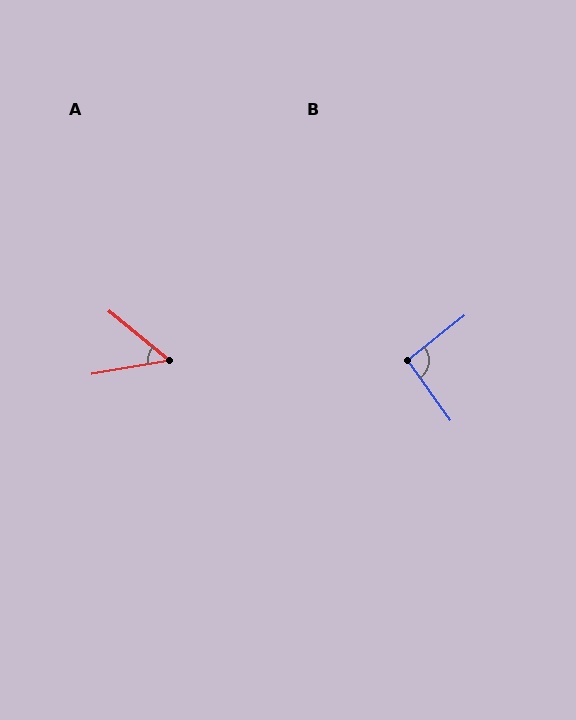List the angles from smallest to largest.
A (49°), B (92°).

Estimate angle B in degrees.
Approximately 92 degrees.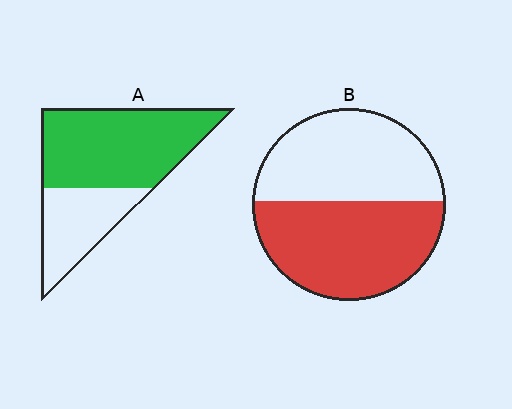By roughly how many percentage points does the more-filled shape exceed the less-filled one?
By roughly 15 percentage points (A over B).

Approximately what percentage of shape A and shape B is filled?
A is approximately 65% and B is approximately 50%.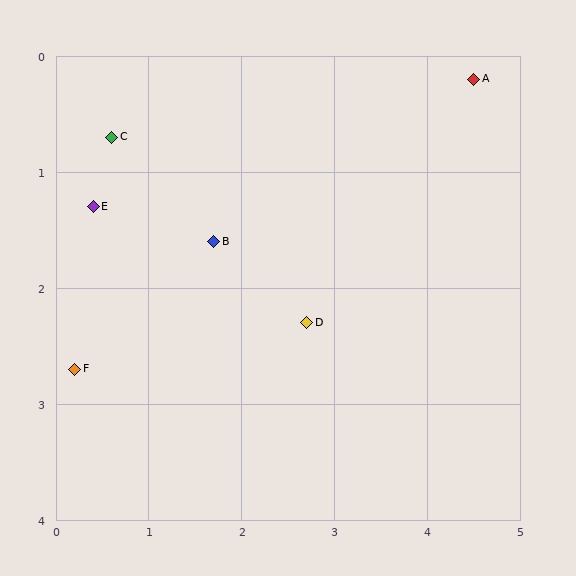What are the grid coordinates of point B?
Point B is at approximately (1.7, 1.6).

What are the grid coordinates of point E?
Point E is at approximately (0.4, 1.3).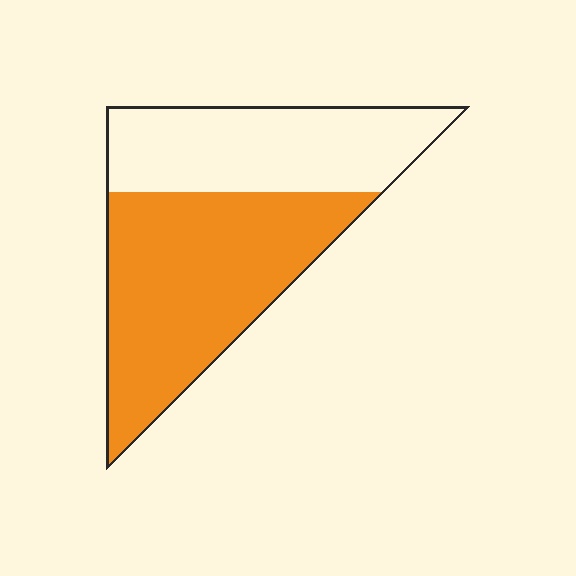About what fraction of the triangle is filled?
About three fifths (3/5).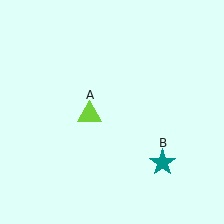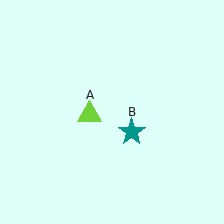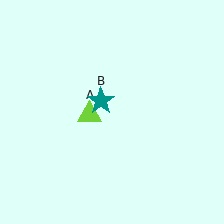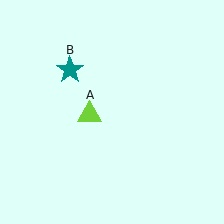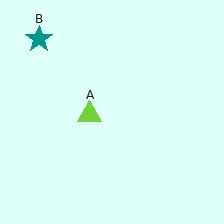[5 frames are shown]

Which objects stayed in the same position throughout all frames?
Lime triangle (object A) remained stationary.